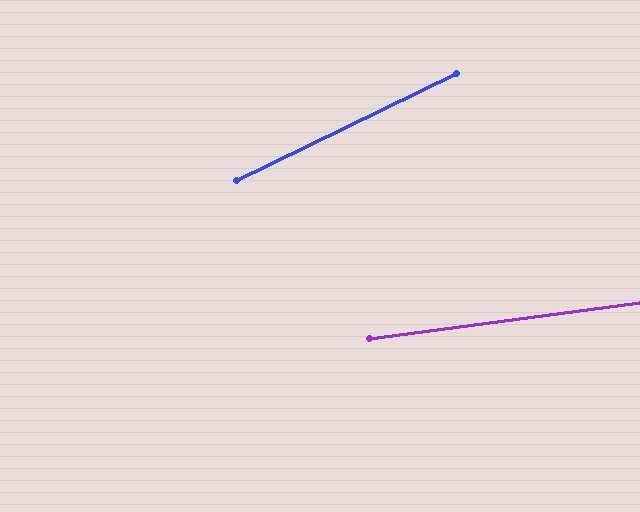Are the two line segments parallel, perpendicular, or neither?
Neither parallel nor perpendicular — they differ by about 18°.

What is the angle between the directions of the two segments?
Approximately 18 degrees.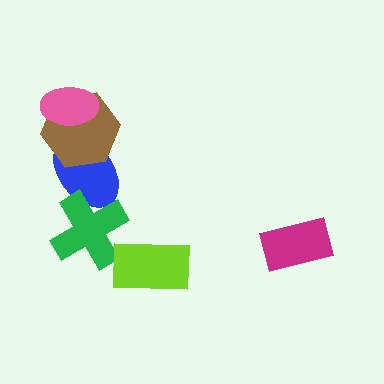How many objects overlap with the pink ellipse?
1 object overlaps with the pink ellipse.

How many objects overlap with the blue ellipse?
2 objects overlap with the blue ellipse.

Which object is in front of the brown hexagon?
The pink ellipse is in front of the brown hexagon.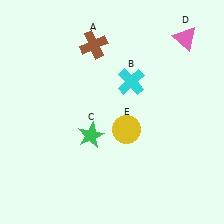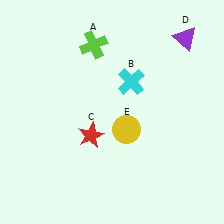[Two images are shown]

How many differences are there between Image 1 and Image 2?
There are 3 differences between the two images.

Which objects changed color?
A changed from brown to lime. C changed from green to red. D changed from pink to purple.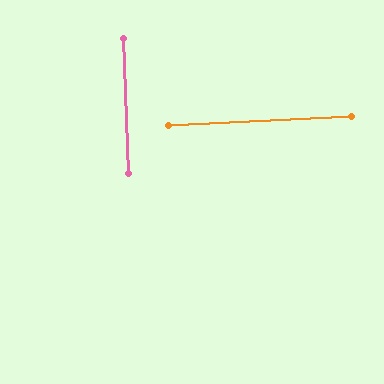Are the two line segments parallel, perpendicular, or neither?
Perpendicular — they meet at approximately 89°.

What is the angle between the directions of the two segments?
Approximately 89 degrees.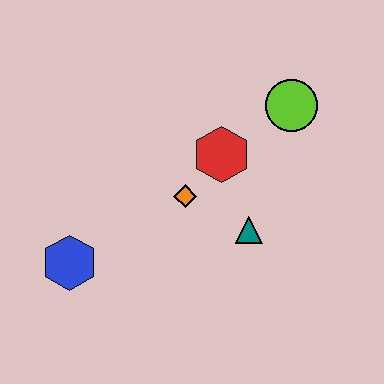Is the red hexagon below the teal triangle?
No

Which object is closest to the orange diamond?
The red hexagon is closest to the orange diamond.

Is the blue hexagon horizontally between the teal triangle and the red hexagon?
No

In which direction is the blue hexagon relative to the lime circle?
The blue hexagon is to the left of the lime circle.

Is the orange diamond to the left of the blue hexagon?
No